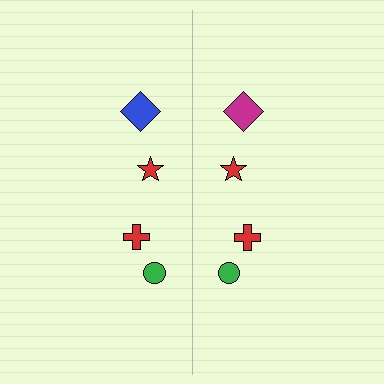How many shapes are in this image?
There are 8 shapes in this image.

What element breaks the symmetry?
The magenta diamond on the right side breaks the symmetry — its mirror counterpart is blue.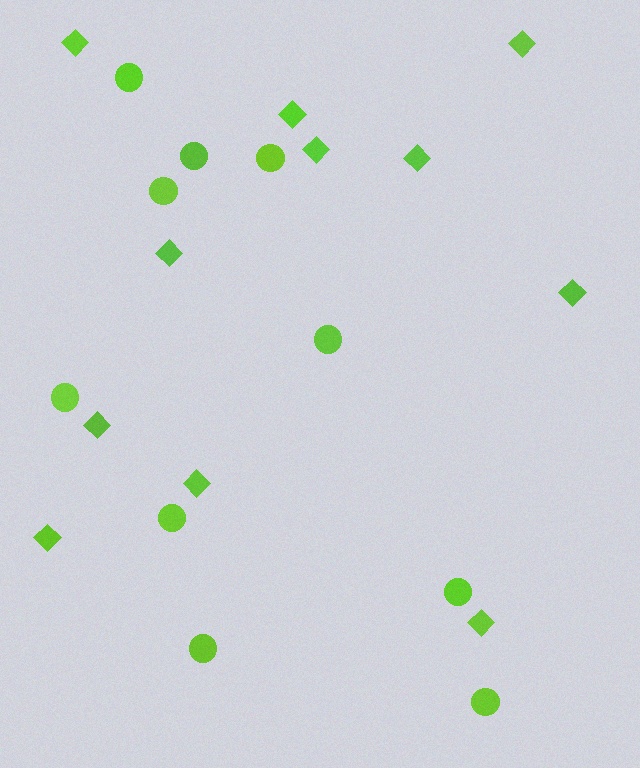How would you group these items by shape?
There are 2 groups: one group of diamonds (11) and one group of circles (10).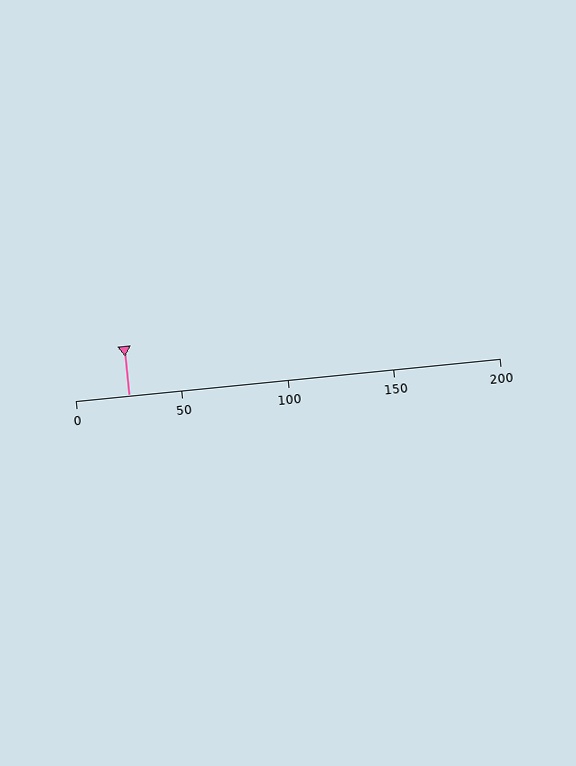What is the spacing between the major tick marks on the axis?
The major ticks are spaced 50 apart.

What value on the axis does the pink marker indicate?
The marker indicates approximately 25.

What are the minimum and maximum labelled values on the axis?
The axis runs from 0 to 200.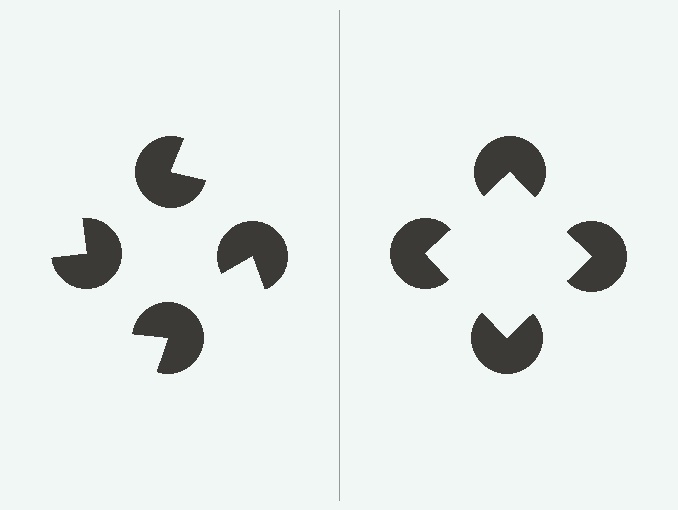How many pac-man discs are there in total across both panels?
8 — 4 on each side.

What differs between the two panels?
The pac-man discs are positioned identically on both sides; only the wedge orientations differ. On the right they align to a square; on the left they are misaligned.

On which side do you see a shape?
An illusory square appears on the right side. On the left side the wedge cuts are rotated, so no coherent shape forms.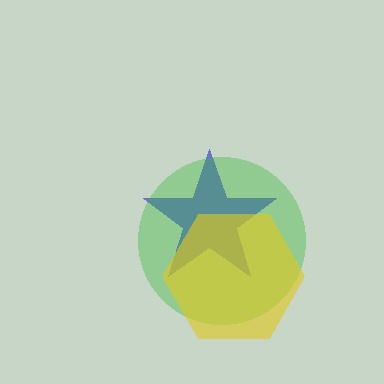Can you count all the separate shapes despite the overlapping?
Yes, there are 3 separate shapes.